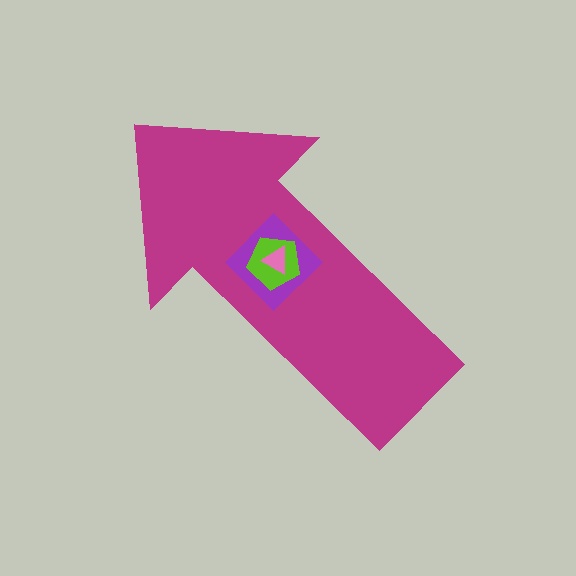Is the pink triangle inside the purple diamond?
Yes.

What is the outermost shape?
The magenta arrow.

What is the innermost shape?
The pink triangle.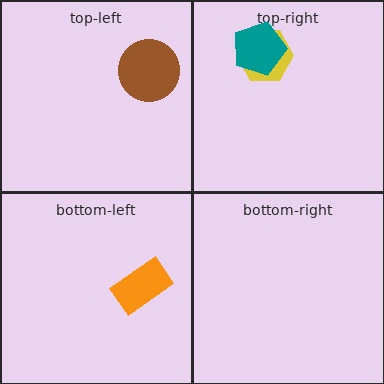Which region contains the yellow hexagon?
The top-right region.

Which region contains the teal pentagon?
The top-right region.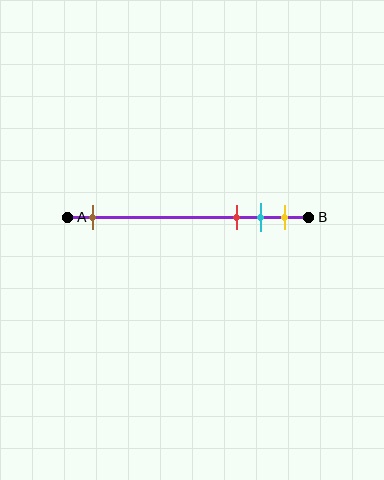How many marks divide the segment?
There are 4 marks dividing the segment.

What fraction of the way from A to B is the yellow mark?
The yellow mark is approximately 90% (0.9) of the way from A to B.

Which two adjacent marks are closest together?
The cyan and yellow marks are the closest adjacent pair.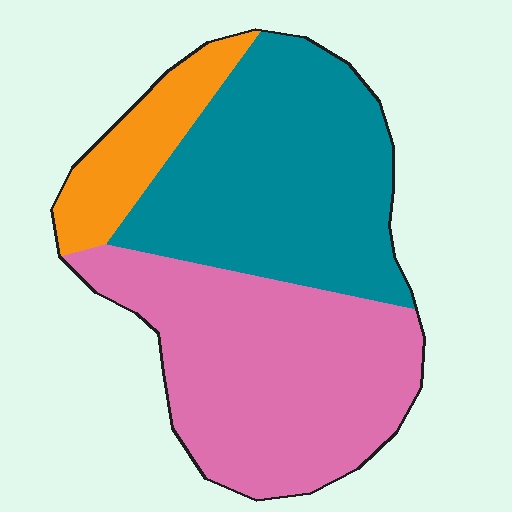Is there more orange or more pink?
Pink.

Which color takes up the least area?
Orange, at roughly 15%.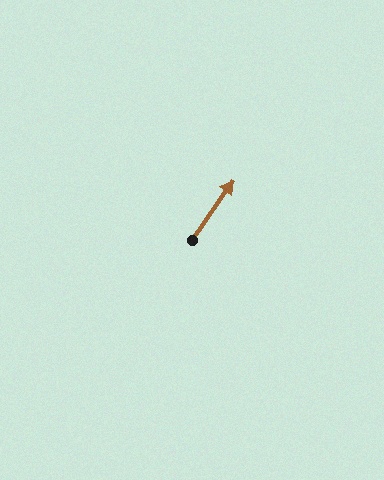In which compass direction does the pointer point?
Northeast.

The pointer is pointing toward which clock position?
Roughly 1 o'clock.